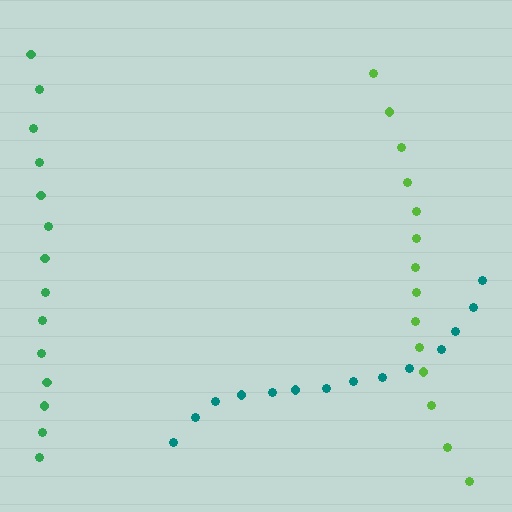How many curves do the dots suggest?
There are 3 distinct paths.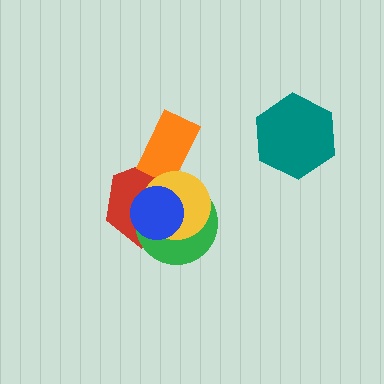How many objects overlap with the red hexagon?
4 objects overlap with the red hexagon.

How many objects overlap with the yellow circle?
4 objects overlap with the yellow circle.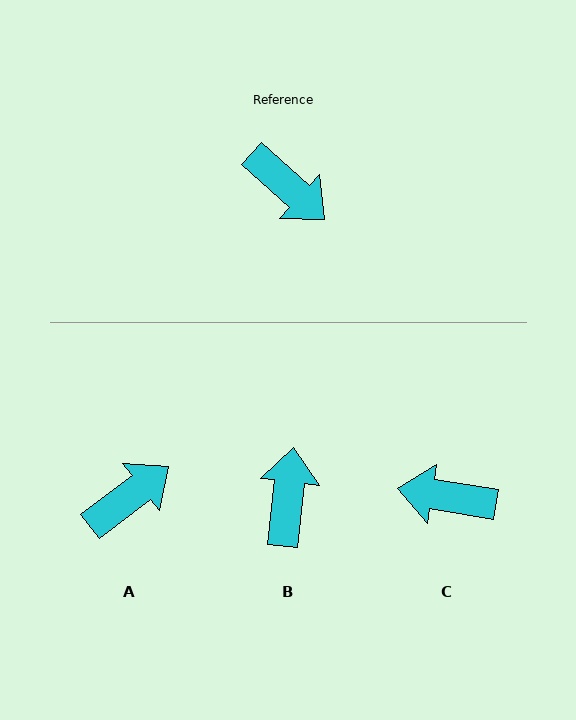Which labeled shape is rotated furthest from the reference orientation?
C, about 147 degrees away.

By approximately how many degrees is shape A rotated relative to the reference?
Approximately 80 degrees counter-clockwise.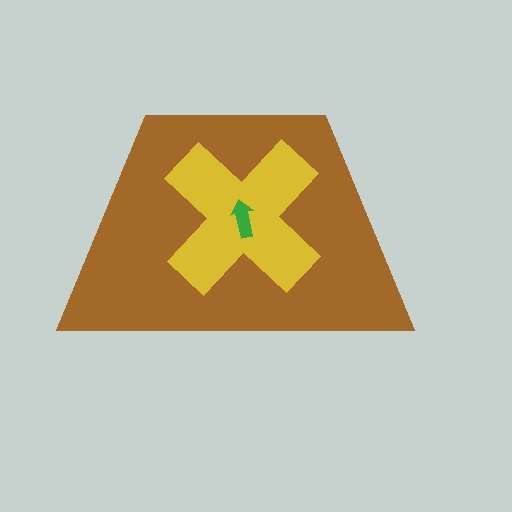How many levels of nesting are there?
3.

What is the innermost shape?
The green arrow.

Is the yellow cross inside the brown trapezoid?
Yes.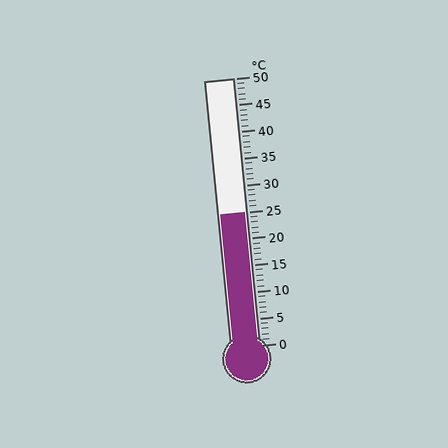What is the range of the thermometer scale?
The thermometer scale ranges from 0°C to 50°C.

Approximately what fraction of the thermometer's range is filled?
The thermometer is filled to approximately 50% of its range.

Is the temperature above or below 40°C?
The temperature is below 40°C.